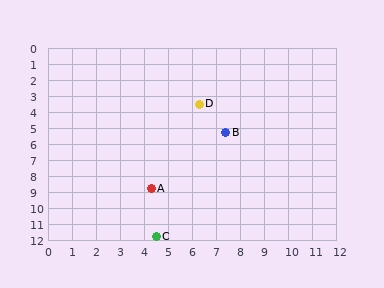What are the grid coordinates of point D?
Point D is at approximately (6.3, 3.5).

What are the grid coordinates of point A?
Point A is at approximately (4.3, 8.8).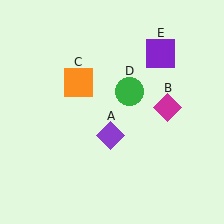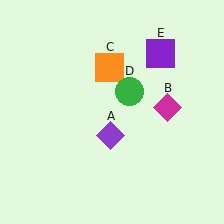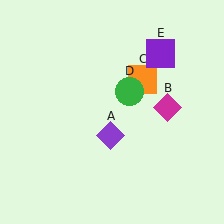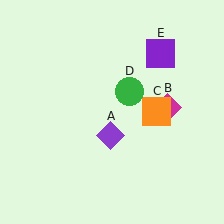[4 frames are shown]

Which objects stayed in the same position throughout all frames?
Purple diamond (object A) and magenta diamond (object B) and green circle (object D) and purple square (object E) remained stationary.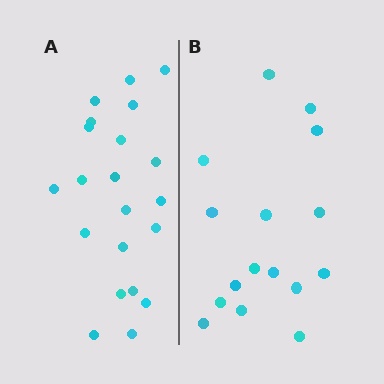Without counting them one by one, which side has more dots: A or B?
Region A (the left region) has more dots.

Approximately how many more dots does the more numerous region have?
Region A has about 5 more dots than region B.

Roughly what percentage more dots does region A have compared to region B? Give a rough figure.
About 30% more.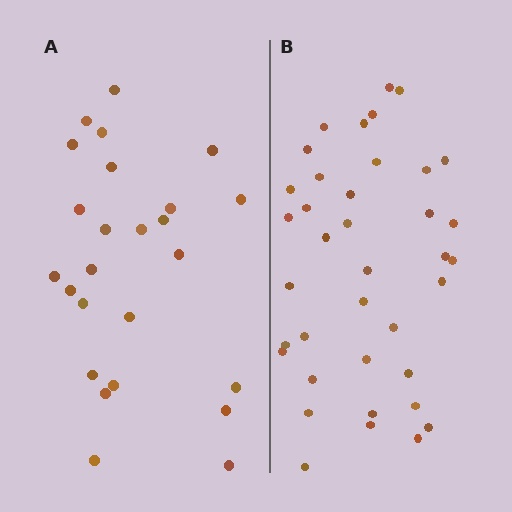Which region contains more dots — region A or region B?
Region B (the right region) has more dots.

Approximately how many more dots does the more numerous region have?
Region B has approximately 15 more dots than region A.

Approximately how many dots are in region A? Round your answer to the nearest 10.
About 20 dots. (The exact count is 25, which rounds to 20.)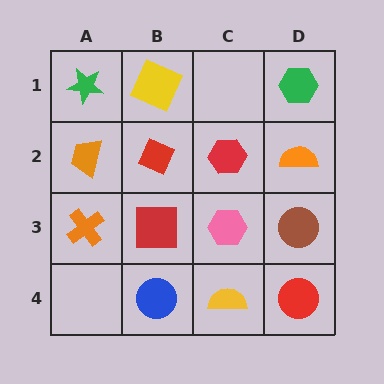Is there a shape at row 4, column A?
No, that cell is empty.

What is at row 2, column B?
A red diamond.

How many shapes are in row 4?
3 shapes.